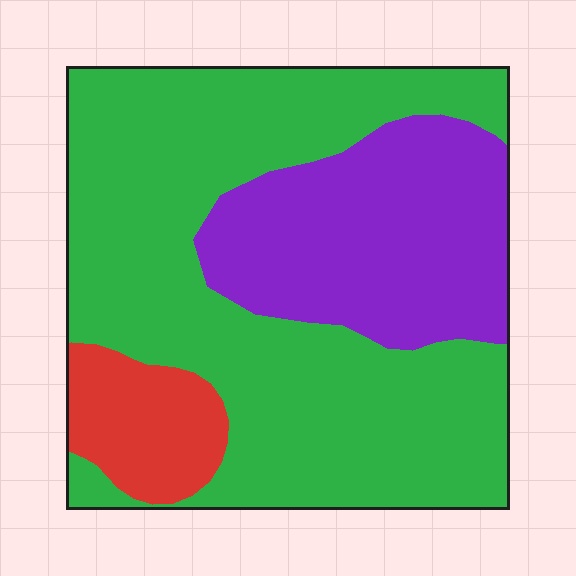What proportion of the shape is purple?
Purple covers roughly 30% of the shape.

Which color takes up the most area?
Green, at roughly 60%.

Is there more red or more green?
Green.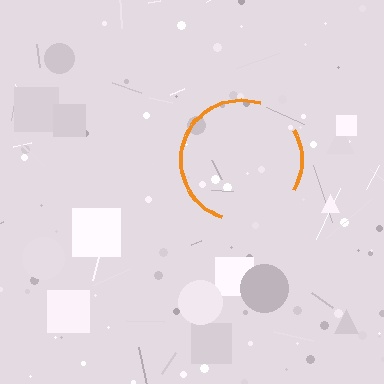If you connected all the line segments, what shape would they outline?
They would outline a circle.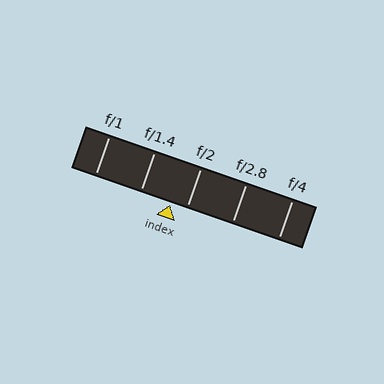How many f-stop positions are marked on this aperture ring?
There are 5 f-stop positions marked.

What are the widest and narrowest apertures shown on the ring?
The widest aperture shown is f/1 and the narrowest is f/4.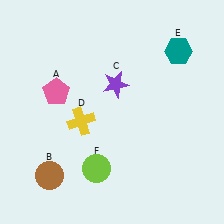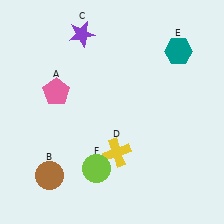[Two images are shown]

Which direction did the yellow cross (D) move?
The yellow cross (D) moved right.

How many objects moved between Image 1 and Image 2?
2 objects moved between the two images.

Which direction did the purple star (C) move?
The purple star (C) moved up.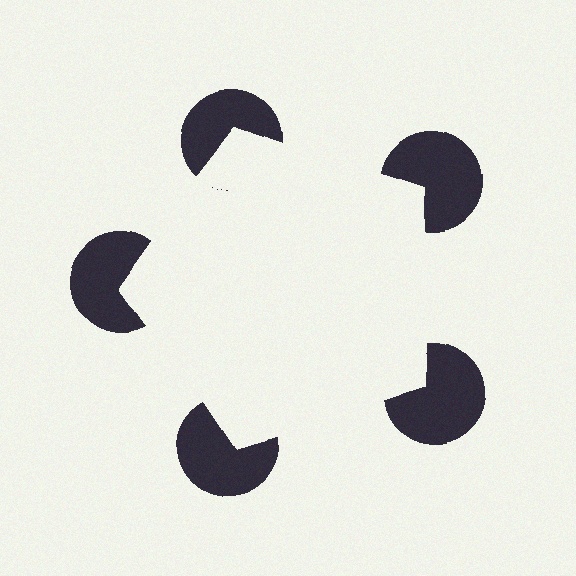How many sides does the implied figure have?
5 sides.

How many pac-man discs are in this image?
There are 5 — one at each vertex of the illusory pentagon.